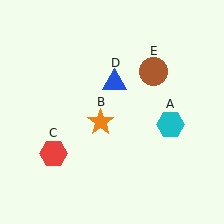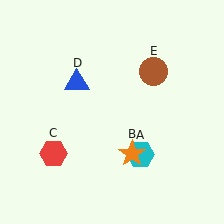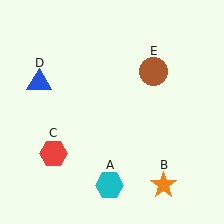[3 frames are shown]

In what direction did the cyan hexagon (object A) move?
The cyan hexagon (object A) moved down and to the left.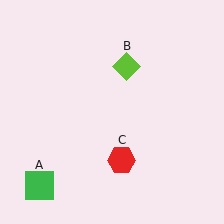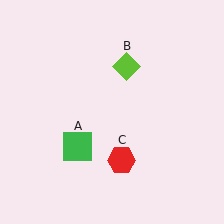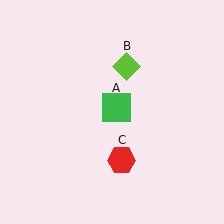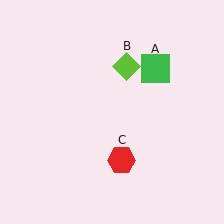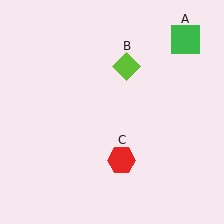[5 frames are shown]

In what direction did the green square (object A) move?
The green square (object A) moved up and to the right.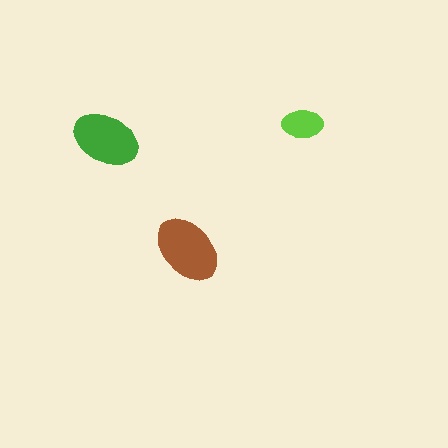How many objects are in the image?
There are 3 objects in the image.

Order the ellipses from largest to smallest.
the brown one, the green one, the lime one.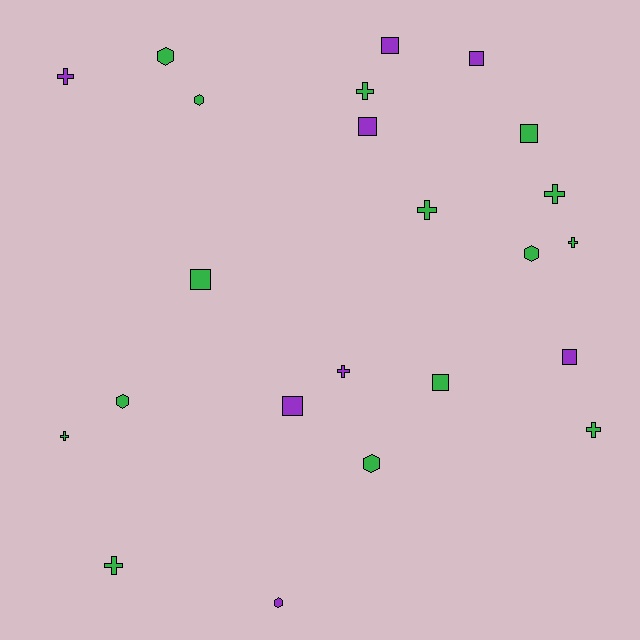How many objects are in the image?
There are 23 objects.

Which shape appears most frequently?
Cross, with 9 objects.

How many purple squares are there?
There are 5 purple squares.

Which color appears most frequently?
Green, with 15 objects.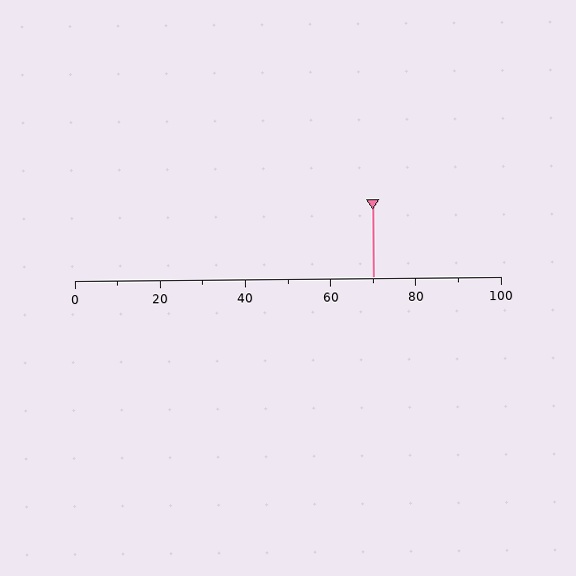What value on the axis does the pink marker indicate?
The marker indicates approximately 70.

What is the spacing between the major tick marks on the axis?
The major ticks are spaced 20 apart.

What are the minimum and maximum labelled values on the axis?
The axis runs from 0 to 100.